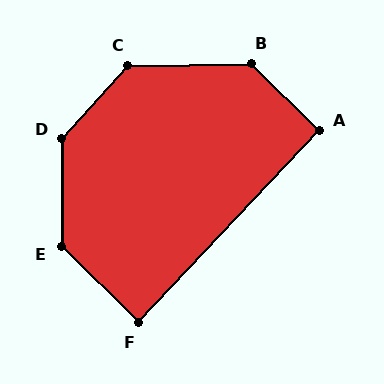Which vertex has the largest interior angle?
D, at approximately 137 degrees.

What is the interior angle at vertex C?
Approximately 134 degrees (obtuse).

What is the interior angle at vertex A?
Approximately 91 degrees (approximately right).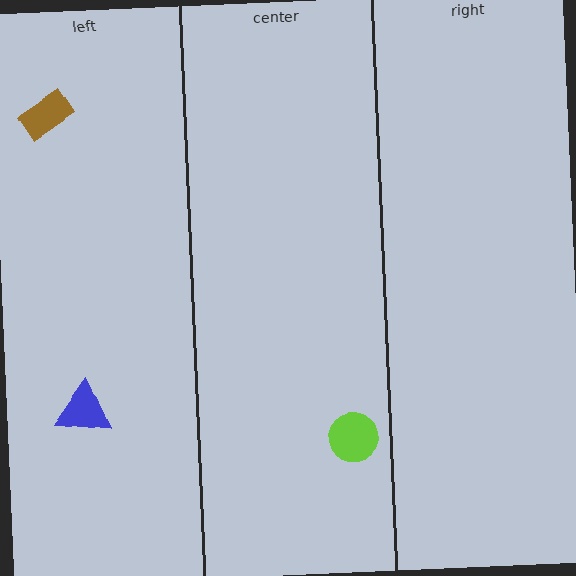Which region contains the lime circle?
The center region.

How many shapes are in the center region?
1.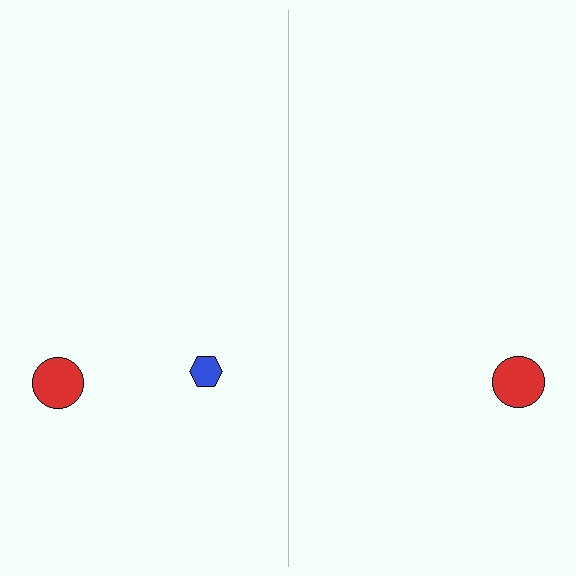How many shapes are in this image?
There are 3 shapes in this image.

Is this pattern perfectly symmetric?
No, the pattern is not perfectly symmetric. A blue hexagon is missing from the right side.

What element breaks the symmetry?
A blue hexagon is missing from the right side.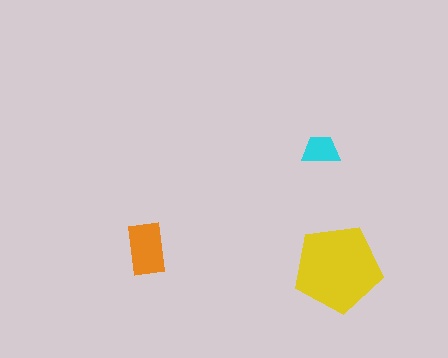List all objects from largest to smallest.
The yellow pentagon, the orange rectangle, the cyan trapezoid.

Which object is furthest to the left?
The orange rectangle is leftmost.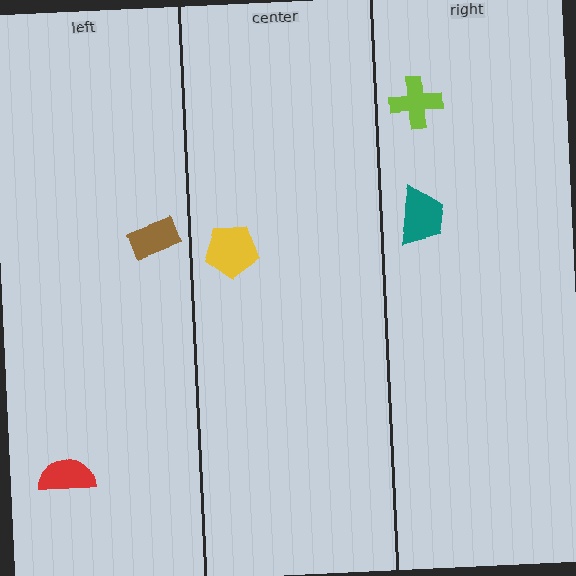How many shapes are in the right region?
2.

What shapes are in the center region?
The yellow pentagon.